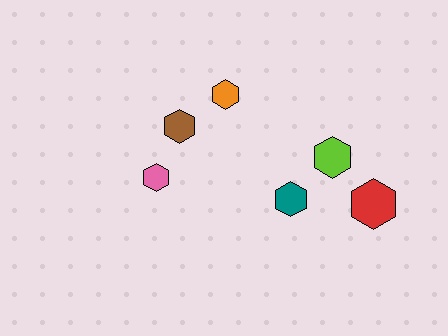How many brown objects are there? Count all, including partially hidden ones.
There is 1 brown object.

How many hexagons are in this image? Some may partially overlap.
There are 6 hexagons.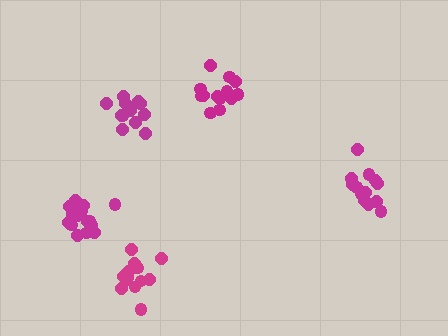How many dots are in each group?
Group 1: 17 dots, Group 2: 13 dots, Group 3: 14 dots, Group 4: 14 dots, Group 5: 12 dots (70 total).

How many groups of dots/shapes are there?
There are 5 groups.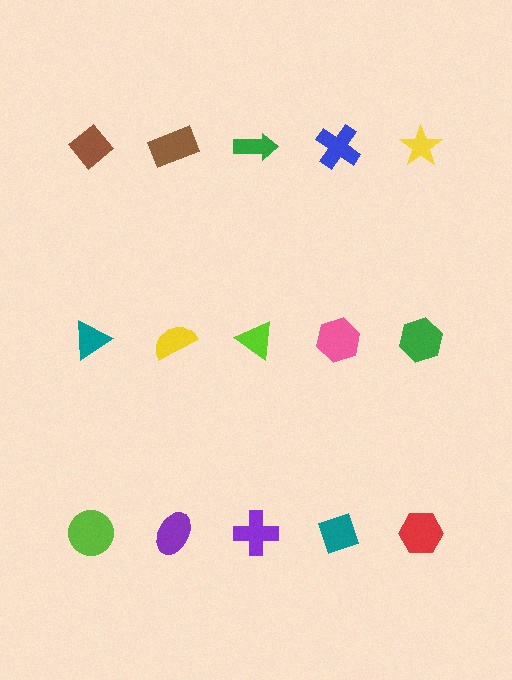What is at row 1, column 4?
A blue cross.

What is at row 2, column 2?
A yellow semicircle.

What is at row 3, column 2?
A purple ellipse.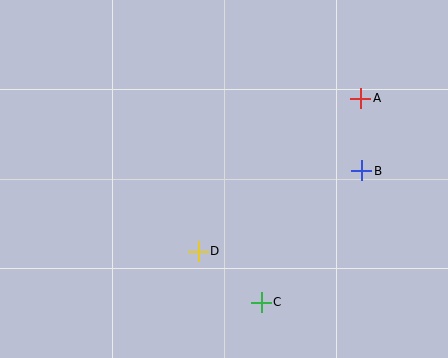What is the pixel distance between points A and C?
The distance between A and C is 227 pixels.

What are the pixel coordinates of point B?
Point B is at (362, 171).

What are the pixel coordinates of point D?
Point D is at (198, 251).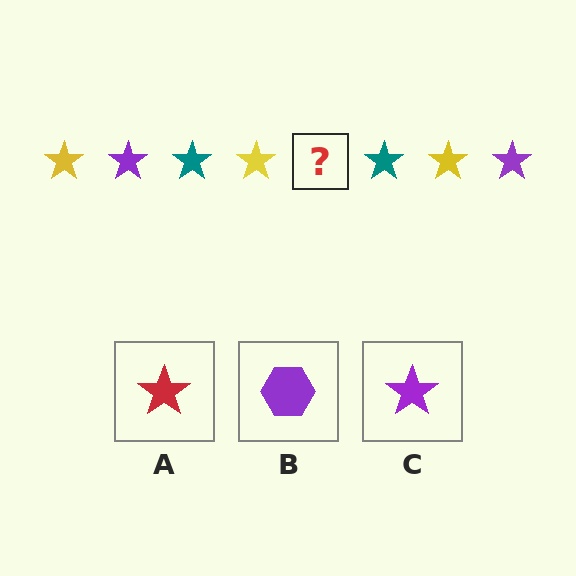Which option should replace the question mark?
Option C.